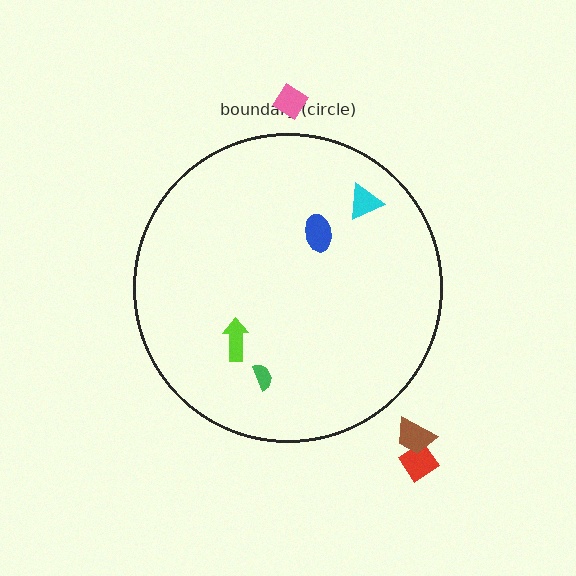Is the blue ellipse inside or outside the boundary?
Inside.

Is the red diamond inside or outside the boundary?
Outside.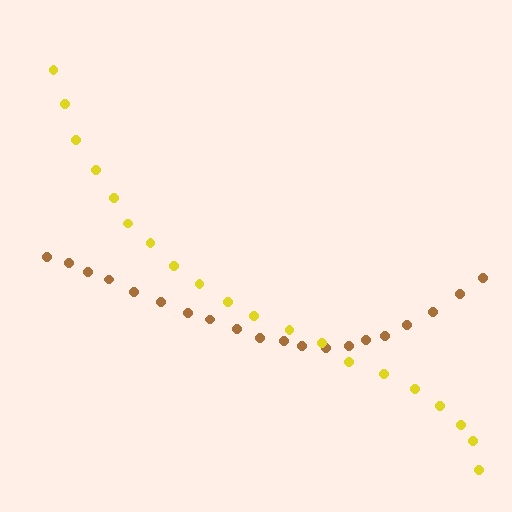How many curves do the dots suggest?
There are 2 distinct paths.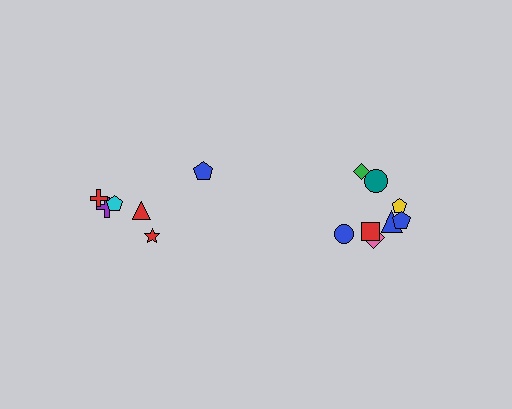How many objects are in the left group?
There are 6 objects.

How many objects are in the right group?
There are 8 objects.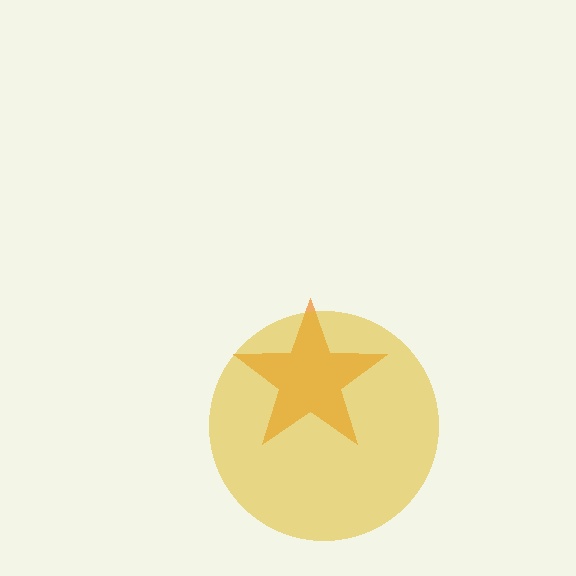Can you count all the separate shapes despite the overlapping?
Yes, there are 2 separate shapes.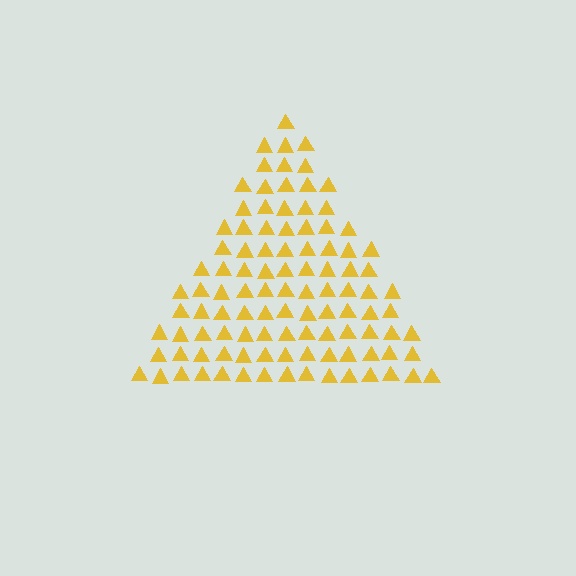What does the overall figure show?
The overall figure shows a triangle.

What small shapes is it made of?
It is made of small triangles.